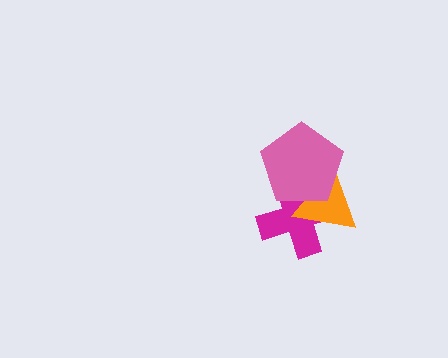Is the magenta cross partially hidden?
Yes, it is partially covered by another shape.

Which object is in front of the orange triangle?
The pink pentagon is in front of the orange triangle.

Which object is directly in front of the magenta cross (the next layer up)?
The orange triangle is directly in front of the magenta cross.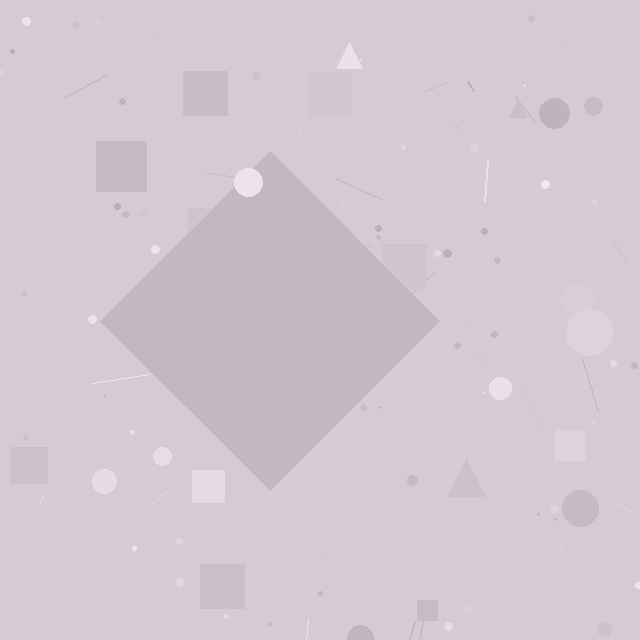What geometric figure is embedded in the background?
A diamond is embedded in the background.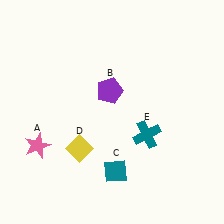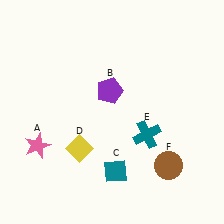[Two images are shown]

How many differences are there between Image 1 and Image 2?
There is 1 difference between the two images.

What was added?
A brown circle (F) was added in Image 2.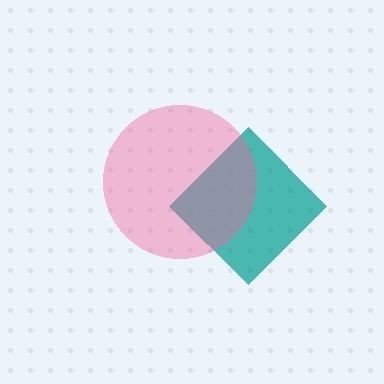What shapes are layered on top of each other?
The layered shapes are: a teal diamond, a pink circle.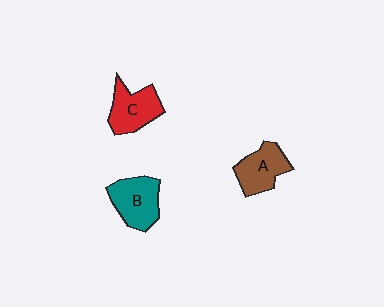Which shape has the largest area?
Shape B (teal).